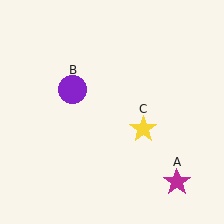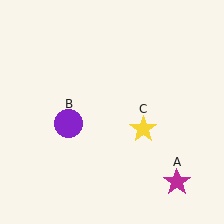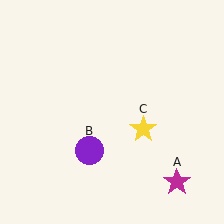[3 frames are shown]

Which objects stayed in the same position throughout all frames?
Magenta star (object A) and yellow star (object C) remained stationary.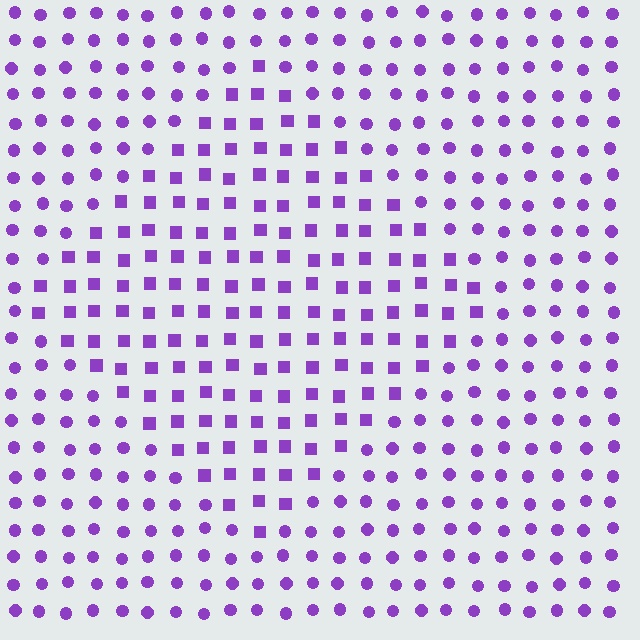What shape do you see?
I see a diamond.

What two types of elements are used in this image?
The image uses squares inside the diamond region and circles outside it.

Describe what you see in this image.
The image is filled with small purple elements arranged in a uniform grid. A diamond-shaped region contains squares, while the surrounding area contains circles. The boundary is defined purely by the change in element shape.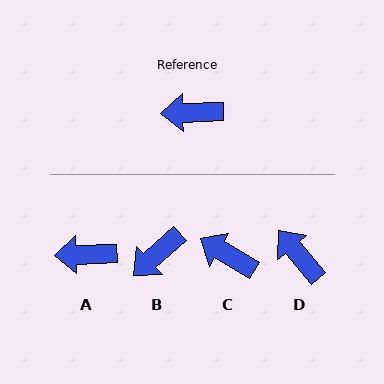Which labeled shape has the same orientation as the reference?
A.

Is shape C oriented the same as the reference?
No, it is off by about 32 degrees.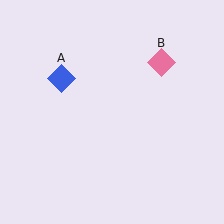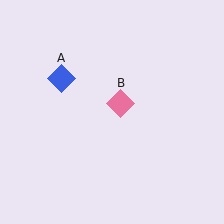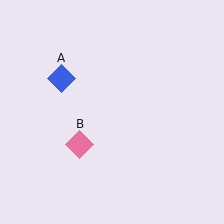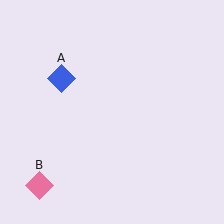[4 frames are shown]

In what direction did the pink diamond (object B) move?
The pink diamond (object B) moved down and to the left.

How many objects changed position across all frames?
1 object changed position: pink diamond (object B).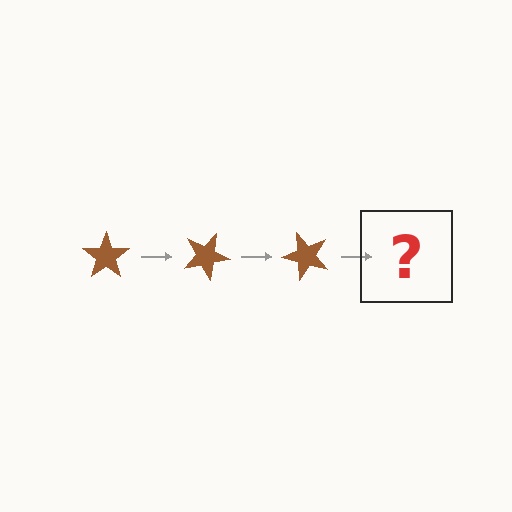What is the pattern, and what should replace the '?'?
The pattern is that the star rotates 25 degrees each step. The '?' should be a brown star rotated 75 degrees.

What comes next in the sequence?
The next element should be a brown star rotated 75 degrees.